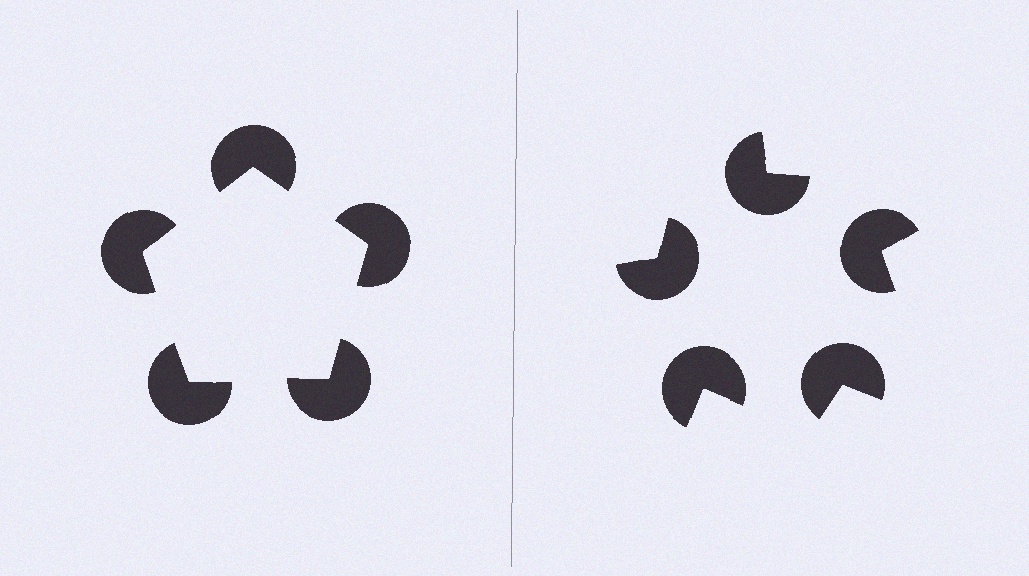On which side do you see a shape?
An illusory pentagon appears on the left side. On the right side the wedge cuts are rotated, so no coherent shape forms.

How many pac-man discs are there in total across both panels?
10 — 5 on each side.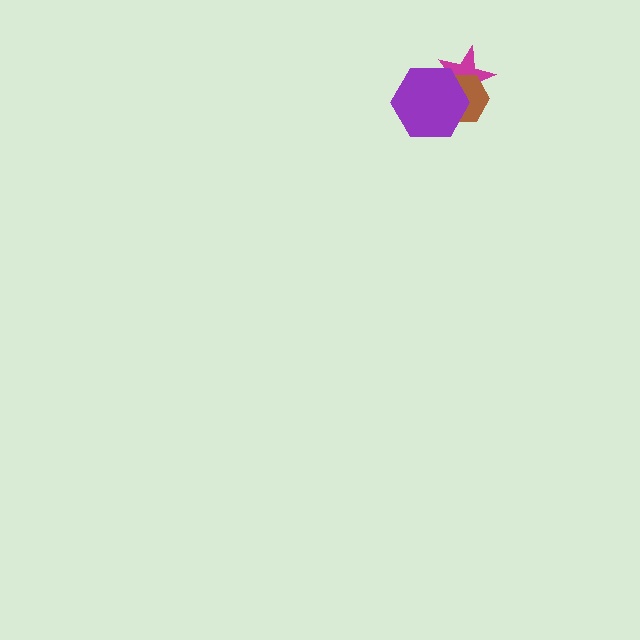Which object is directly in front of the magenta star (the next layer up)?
The brown hexagon is directly in front of the magenta star.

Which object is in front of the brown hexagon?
The purple hexagon is in front of the brown hexagon.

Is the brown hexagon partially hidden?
Yes, it is partially covered by another shape.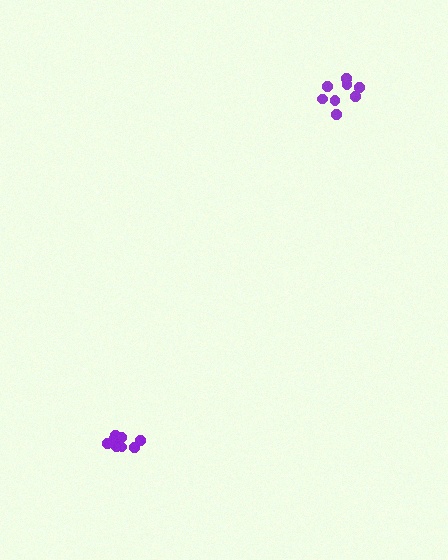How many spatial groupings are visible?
There are 2 spatial groupings.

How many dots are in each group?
Group 1: 8 dots, Group 2: 8 dots (16 total).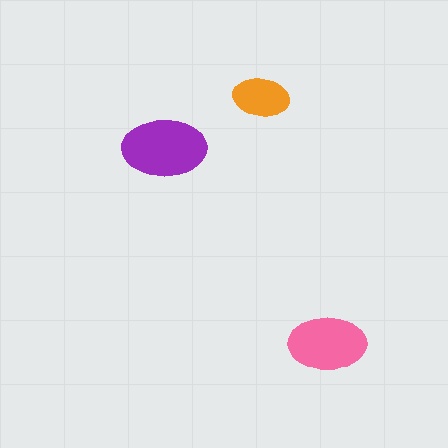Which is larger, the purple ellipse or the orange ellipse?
The purple one.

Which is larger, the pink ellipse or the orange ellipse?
The pink one.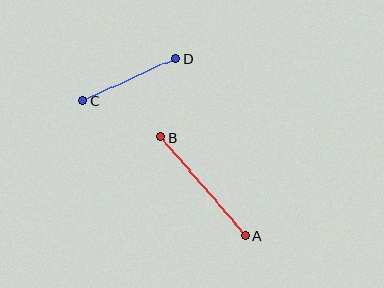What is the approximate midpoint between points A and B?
The midpoint is at approximately (203, 186) pixels.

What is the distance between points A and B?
The distance is approximately 130 pixels.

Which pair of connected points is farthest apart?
Points A and B are farthest apart.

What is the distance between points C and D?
The distance is approximately 102 pixels.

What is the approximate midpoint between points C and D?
The midpoint is at approximately (129, 80) pixels.